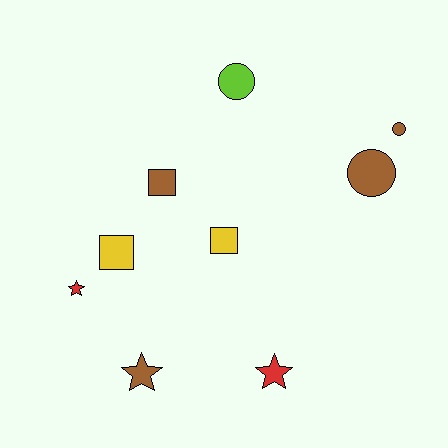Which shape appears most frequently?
Star, with 3 objects.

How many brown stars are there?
There is 1 brown star.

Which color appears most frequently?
Brown, with 4 objects.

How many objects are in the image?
There are 9 objects.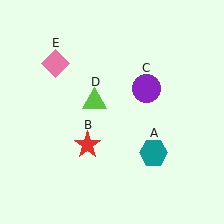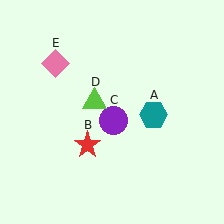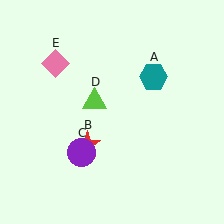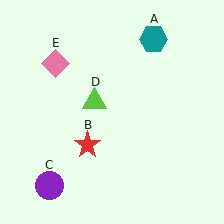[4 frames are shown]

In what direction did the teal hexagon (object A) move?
The teal hexagon (object A) moved up.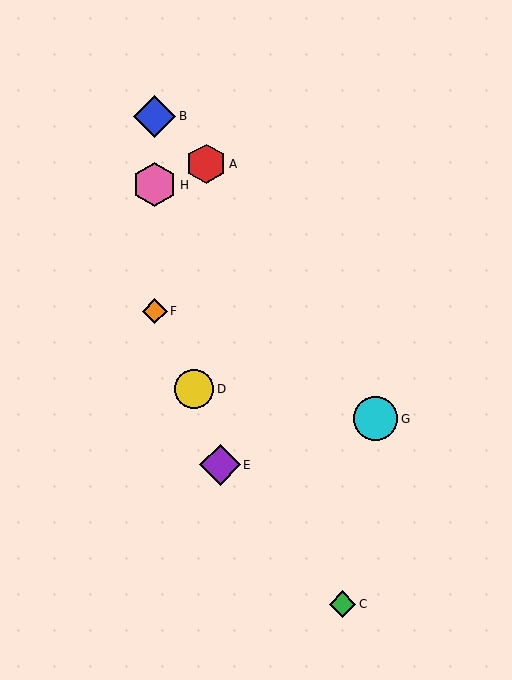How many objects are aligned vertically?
3 objects (B, F, H) are aligned vertically.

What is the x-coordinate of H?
Object H is at x≈155.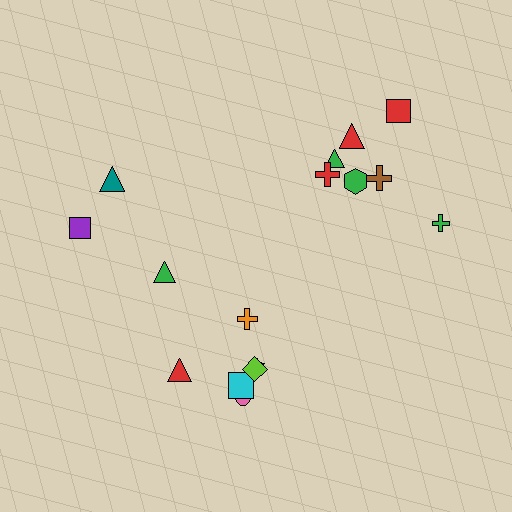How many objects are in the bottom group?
There are 6 objects.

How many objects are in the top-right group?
There are 7 objects.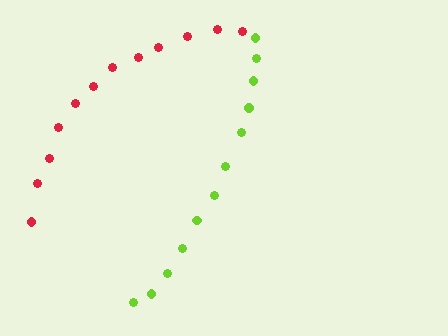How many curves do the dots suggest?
There are 2 distinct paths.